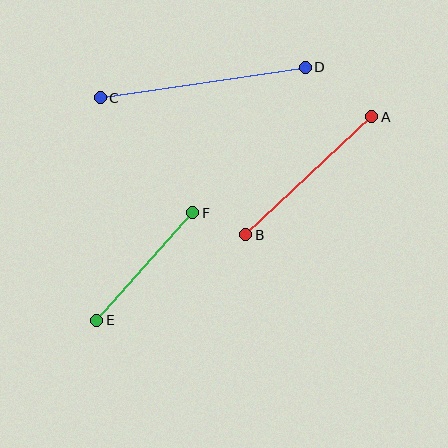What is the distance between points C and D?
The distance is approximately 207 pixels.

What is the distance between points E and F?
The distance is approximately 144 pixels.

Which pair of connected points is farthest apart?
Points C and D are farthest apart.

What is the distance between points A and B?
The distance is approximately 173 pixels.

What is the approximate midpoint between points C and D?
The midpoint is at approximately (203, 83) pixels.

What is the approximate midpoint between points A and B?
The midpoint is at approximately (309, 176) pixels.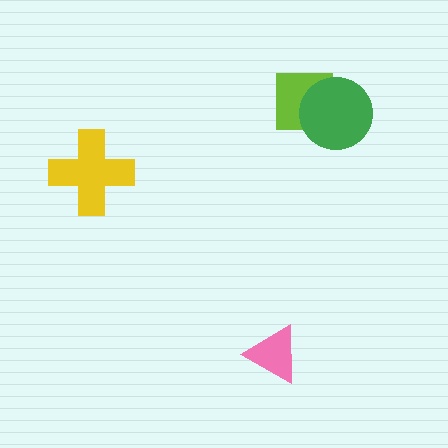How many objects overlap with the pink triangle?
0 objects overlap with the pink triangle.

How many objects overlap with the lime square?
1 object overlaps with the lime square.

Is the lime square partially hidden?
Yes, it is partially covered by another shape.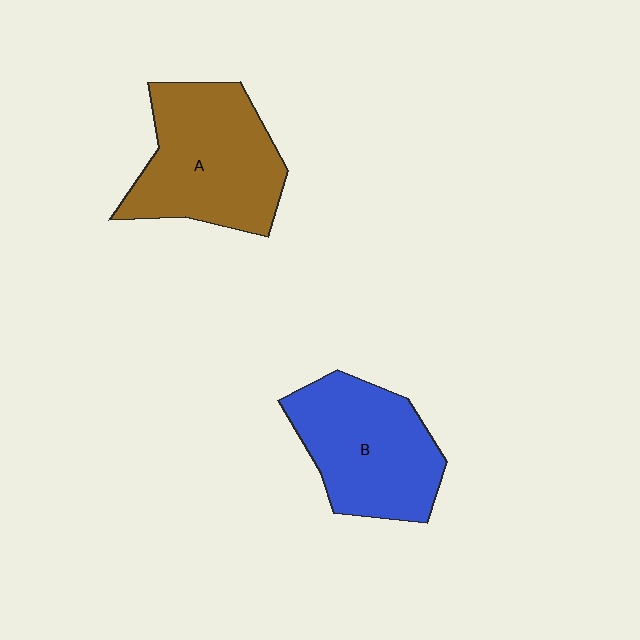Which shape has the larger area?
Shape A (brown).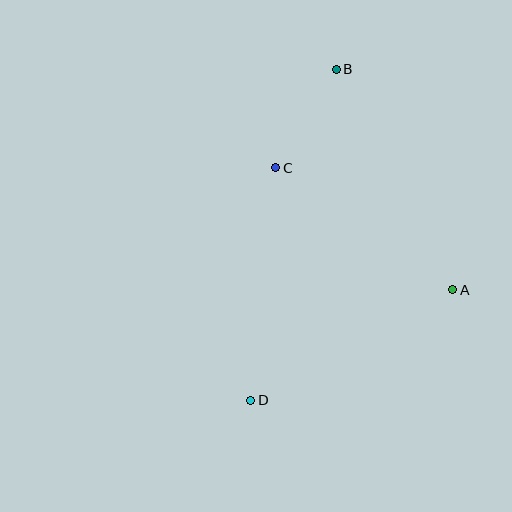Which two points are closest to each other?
Points B and C are closest to each other.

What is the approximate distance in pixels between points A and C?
The distance between A and C is approximately 215 pixels.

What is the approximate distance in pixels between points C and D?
The distance between C and D is approximately 234 pixels.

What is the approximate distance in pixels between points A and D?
The distance between A and D is approximately 230 pixels.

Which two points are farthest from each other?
Points B and D are farthest from each other.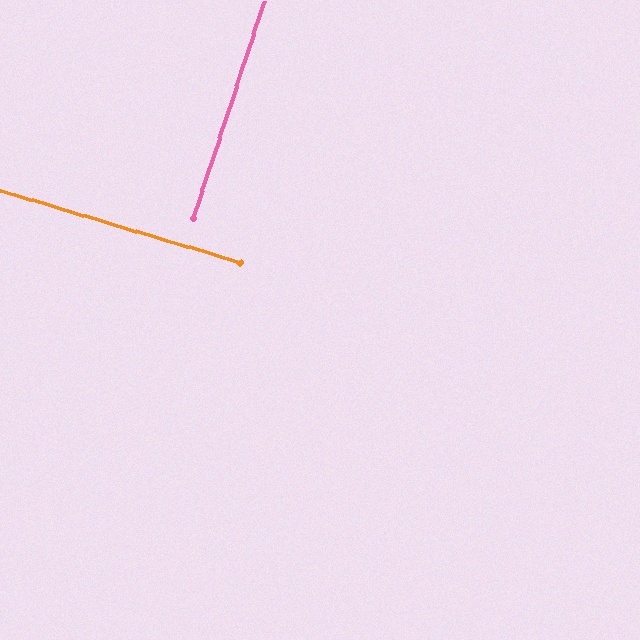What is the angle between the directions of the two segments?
Approximately 88 degrees.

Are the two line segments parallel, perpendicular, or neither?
Perpendicular — they meet at approximately 88°.